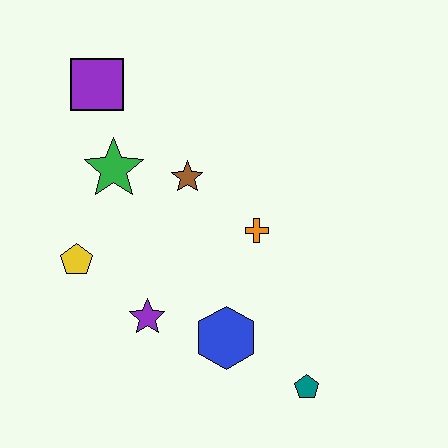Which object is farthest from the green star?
The teal pentagon is farthest from the green star.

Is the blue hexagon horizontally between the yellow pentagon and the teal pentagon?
Yes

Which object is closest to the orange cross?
The brown star is closest to the orange cross.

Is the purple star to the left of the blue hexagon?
Yes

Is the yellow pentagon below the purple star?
No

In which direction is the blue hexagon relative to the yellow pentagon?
The blue hexagon is to the right of the yellow pentagon.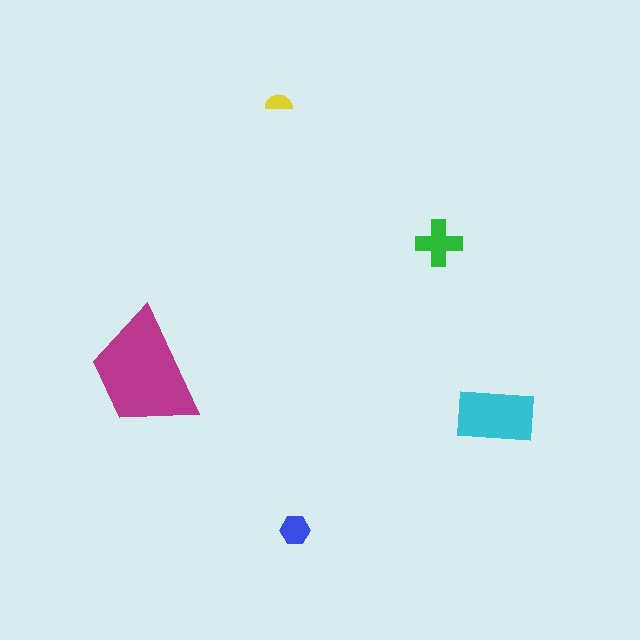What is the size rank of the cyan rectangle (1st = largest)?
2nd.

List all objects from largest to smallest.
The magenta trapezoid, the cyan rectangle, the green cross, the blue hexagon, the yellow semicircle.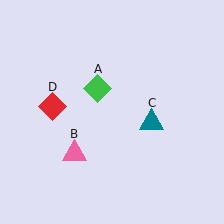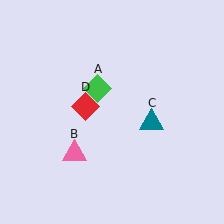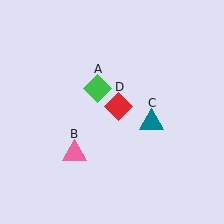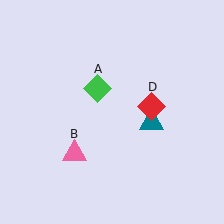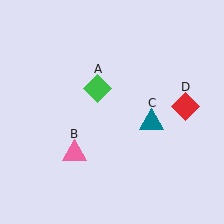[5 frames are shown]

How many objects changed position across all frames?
1 object changed position: red diamond (object D).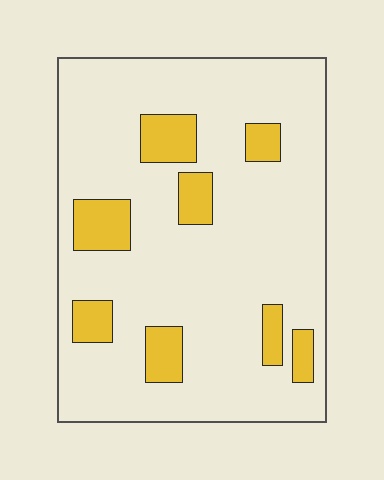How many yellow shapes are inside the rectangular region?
8.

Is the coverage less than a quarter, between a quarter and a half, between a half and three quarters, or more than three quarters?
Less than a quarter.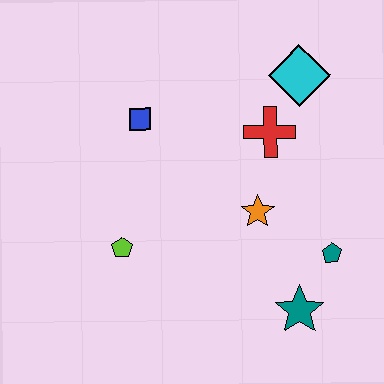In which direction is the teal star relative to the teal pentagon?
The teal star is below the teal pentagon.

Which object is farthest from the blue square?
The teal star is farthest from the blue square.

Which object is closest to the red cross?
The cyan diamond is closest to the red cross.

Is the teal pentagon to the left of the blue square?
No